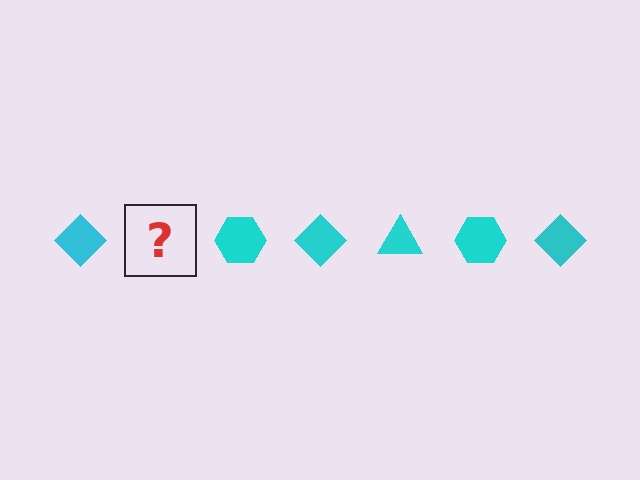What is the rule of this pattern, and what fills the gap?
The rule is that the pattern cycles through diamond, triangle, hexagon shapes in cyan. The gap should be filled with a cyan triangle.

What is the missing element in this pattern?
The missing element is a cyan triangle.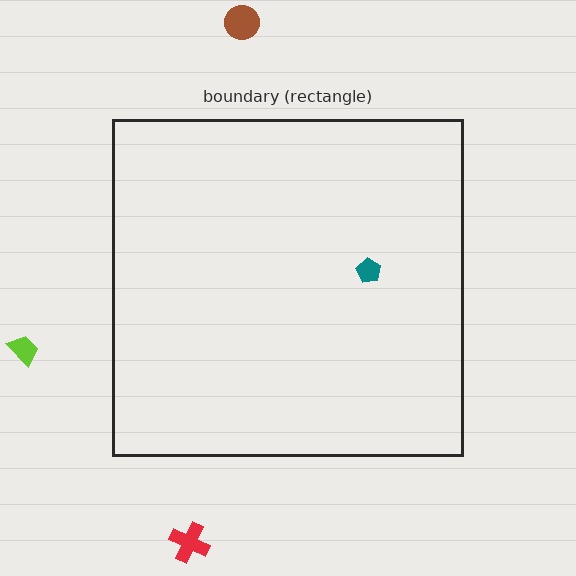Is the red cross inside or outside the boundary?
Outside.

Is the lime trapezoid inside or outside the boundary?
Outside.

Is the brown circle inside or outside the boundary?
Outside.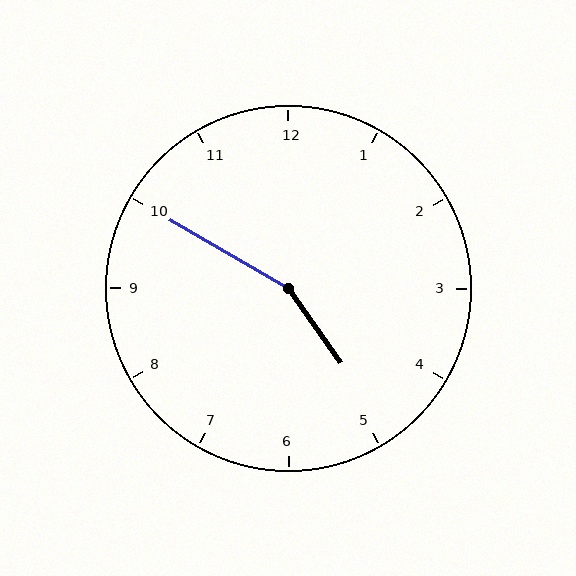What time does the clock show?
4:50.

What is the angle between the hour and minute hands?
Approximately 155 degrees.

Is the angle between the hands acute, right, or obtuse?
It is obtuse.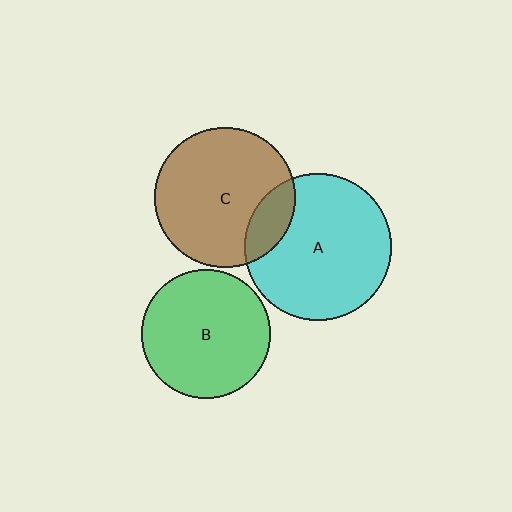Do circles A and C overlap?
Yes.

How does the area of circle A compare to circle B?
Approximately 1.3 times.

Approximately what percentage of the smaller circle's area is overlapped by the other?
Approximately 15%.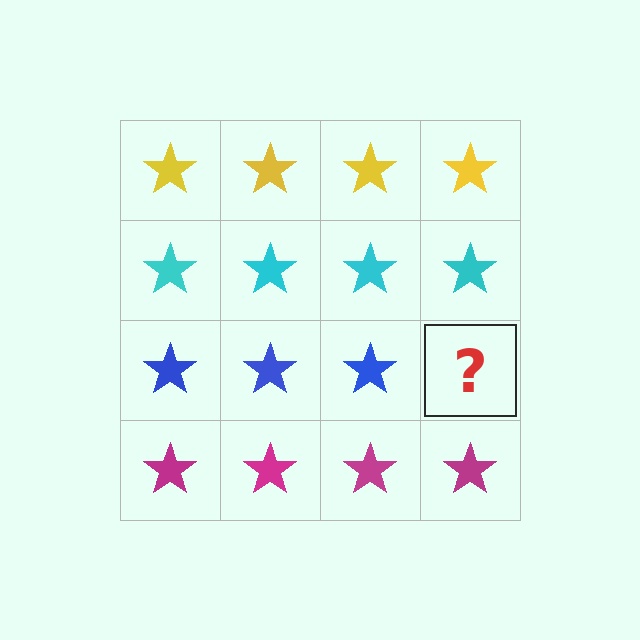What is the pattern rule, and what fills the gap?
The rule is that each row has a consistent color. The gap should be filled with a blue star.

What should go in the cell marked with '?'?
The missing cell should contain a blue star.